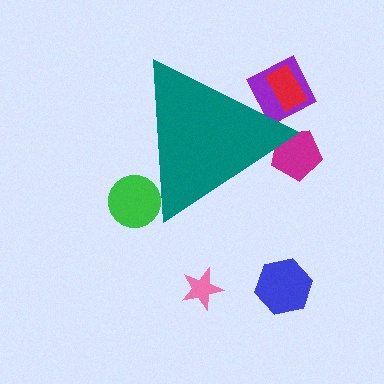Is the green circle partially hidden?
Yes, the green circle is partially hidden behind the teal triangle.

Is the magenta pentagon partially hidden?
Yes, the magenta pentagon is partially hidden behind the teal triangle.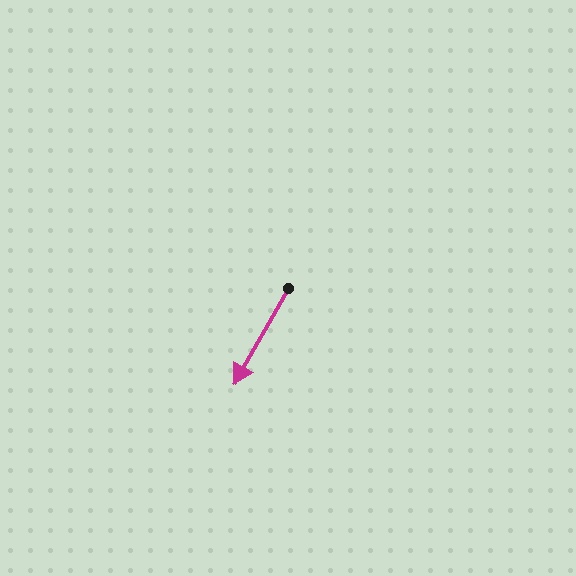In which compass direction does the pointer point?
Southwest.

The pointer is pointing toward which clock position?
Roughly 7 o'clock.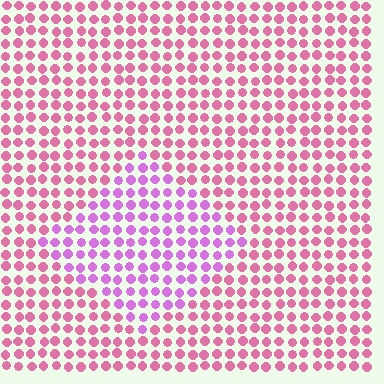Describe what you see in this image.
The image is filled with small pink elements in a uniform arrangement. A diamond-shaped region is visible where the elements are tinted to a slightly different hue, forming a subtle color boundary.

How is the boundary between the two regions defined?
The boundary is defined purely by a slight shift in hue (about 35 degrees). Spacing, size, and orientation are identical on both sides.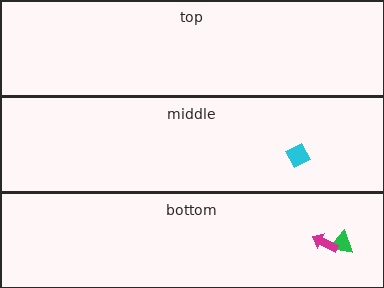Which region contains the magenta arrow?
The bottom region.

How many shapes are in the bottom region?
2.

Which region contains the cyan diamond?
The middle region.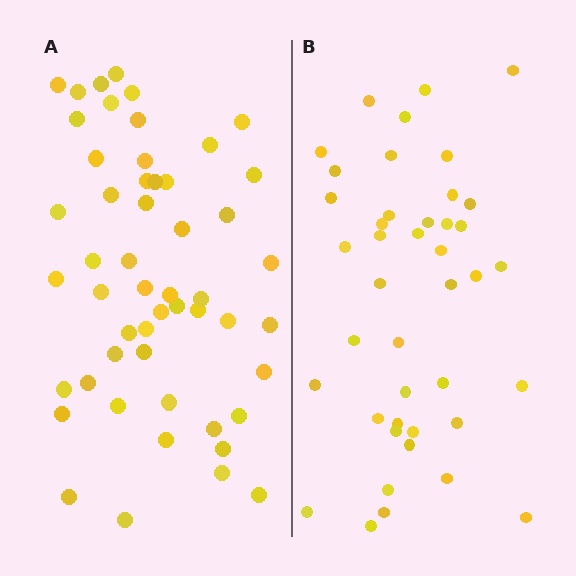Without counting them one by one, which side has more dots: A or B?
Region A (the left region) has more dots.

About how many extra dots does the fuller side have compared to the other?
Region A has roughly 10 or so more dots than region B.